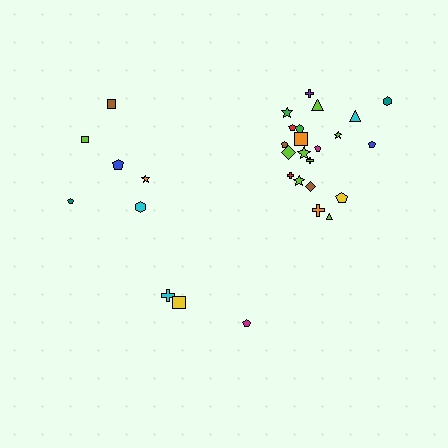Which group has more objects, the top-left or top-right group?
The top-right group.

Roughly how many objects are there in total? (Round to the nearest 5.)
Roughly 30 objects in total.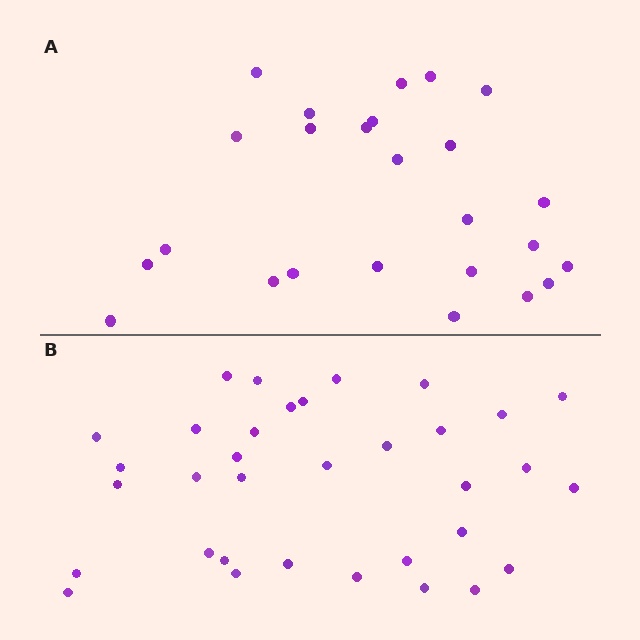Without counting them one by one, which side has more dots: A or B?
Region B (the bottom region) has more dots.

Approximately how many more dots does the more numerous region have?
Region B has roughly 8 or so more dots than region A.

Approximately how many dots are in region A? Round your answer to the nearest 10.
About 20 dots. (The exact count is 25, which rounds to 20.)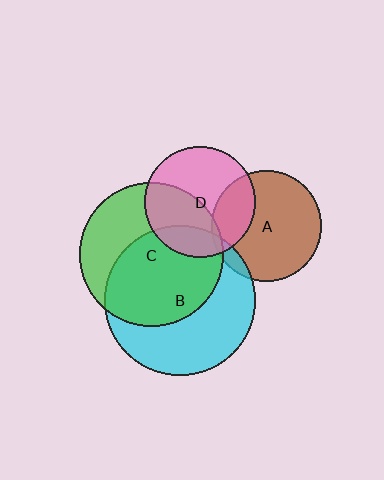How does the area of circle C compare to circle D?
Approximately 1.7 times.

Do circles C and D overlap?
Yes.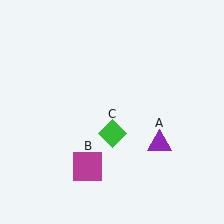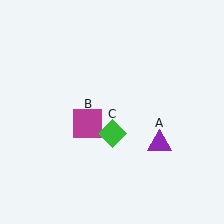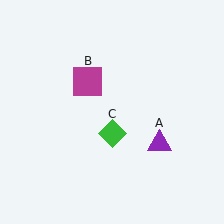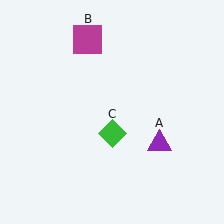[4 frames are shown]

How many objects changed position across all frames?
1 object changed position: magenta square (object B).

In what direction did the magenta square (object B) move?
The magenta square (object B) moved up.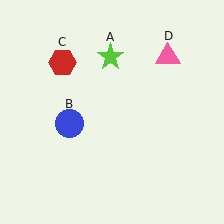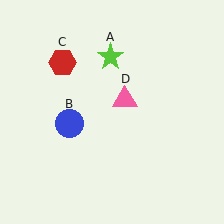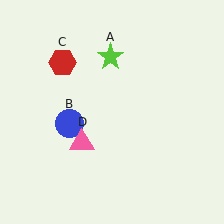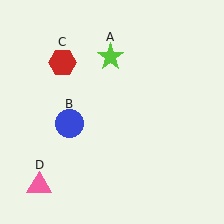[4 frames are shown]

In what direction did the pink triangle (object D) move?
The pink triangle (object D) moved down and to the left.